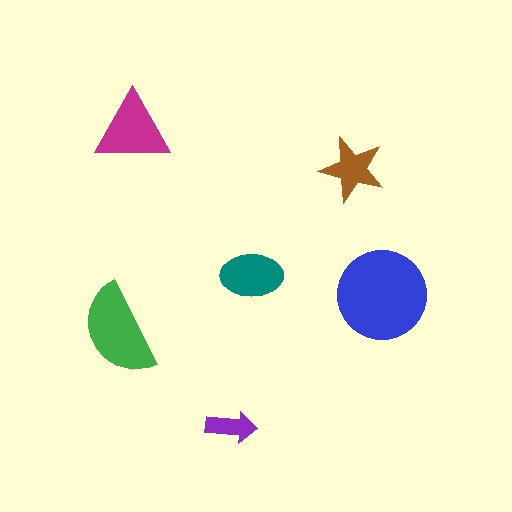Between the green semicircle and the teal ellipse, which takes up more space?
The green semicircle.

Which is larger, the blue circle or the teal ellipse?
The blue circle.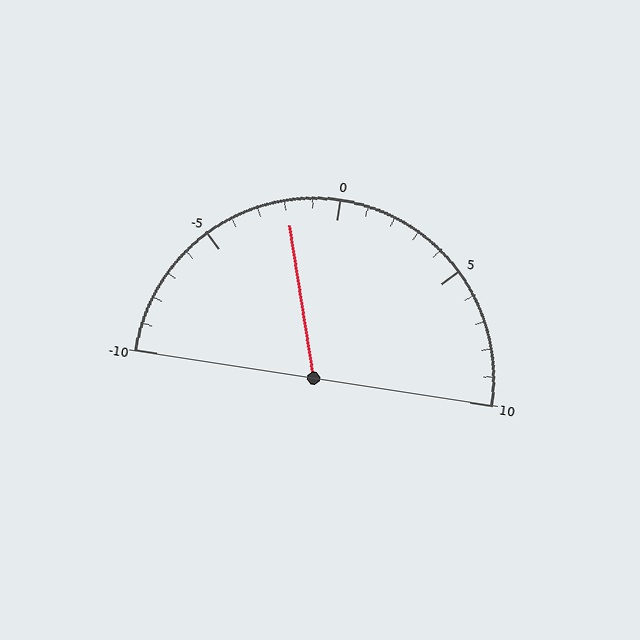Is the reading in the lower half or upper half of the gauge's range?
The reading is in the lower half of the range (-10 to 10).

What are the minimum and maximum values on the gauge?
The gauge ranges from -10 to 10.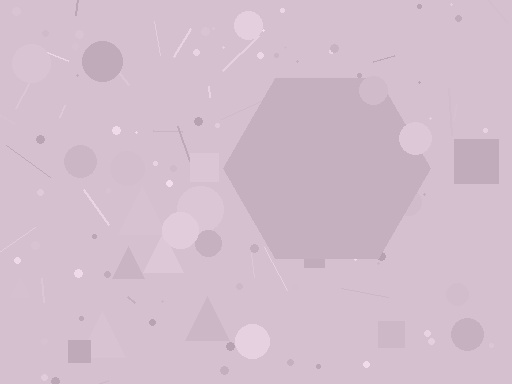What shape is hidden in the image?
A hexagon is hidden in the image.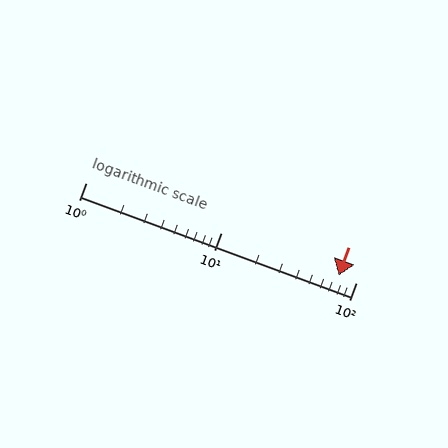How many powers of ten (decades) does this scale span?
The scale spans 2 decades, from 1 to 100.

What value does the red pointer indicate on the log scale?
The pointer indicates approximately 74.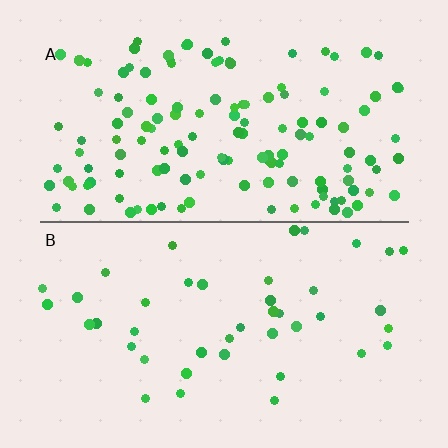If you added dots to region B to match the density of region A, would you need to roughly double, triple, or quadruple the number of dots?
Approximately triple.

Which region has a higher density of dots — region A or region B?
A (the top).